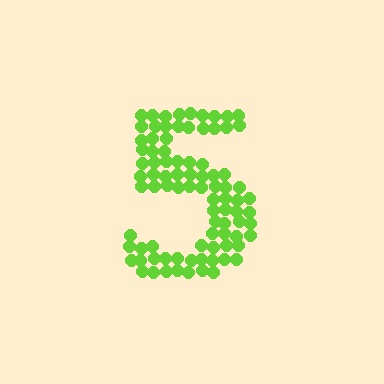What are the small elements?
The small elements are circles.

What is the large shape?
The large shape is the digit 5.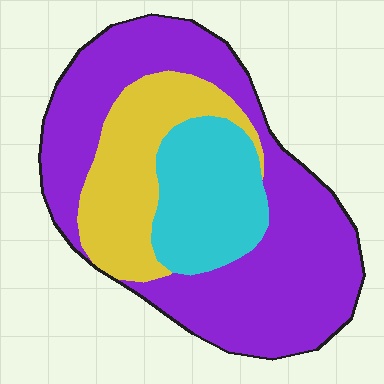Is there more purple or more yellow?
Purple.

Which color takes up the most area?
Purple, at roughly 55%.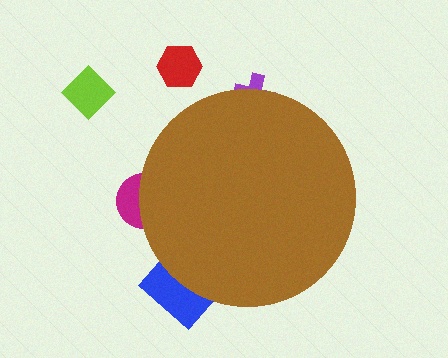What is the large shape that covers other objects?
A brown circle.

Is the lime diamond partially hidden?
No, the lime diamond is fully visible.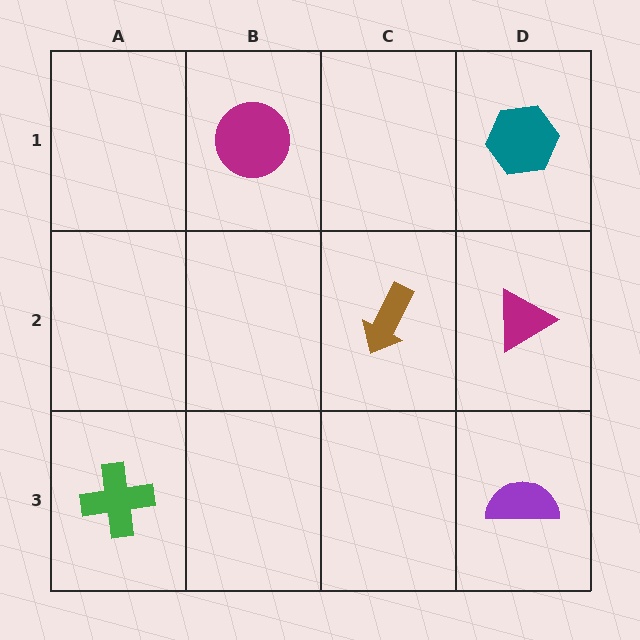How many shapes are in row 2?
2 shapes.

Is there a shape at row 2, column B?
No, that cell is empty.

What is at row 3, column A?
A green cross.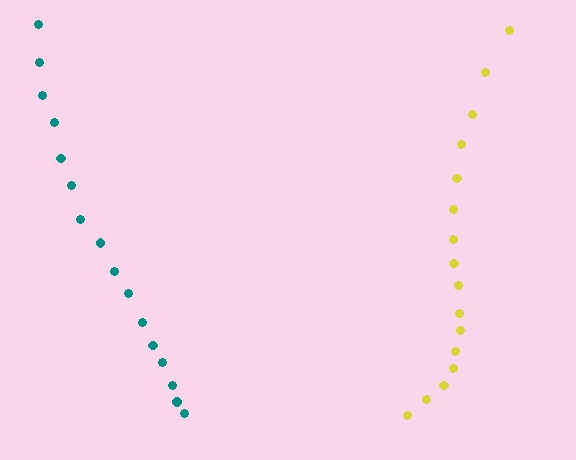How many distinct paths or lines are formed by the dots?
There are 2 distinct paths.